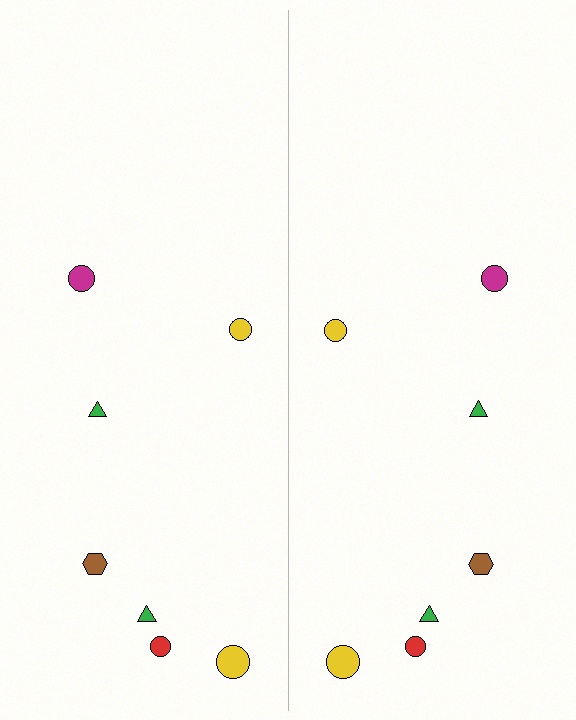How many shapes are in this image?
There are 14 shapes in this image.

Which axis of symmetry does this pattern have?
The pattern has a vertical axis of symmetry running through the center of the image.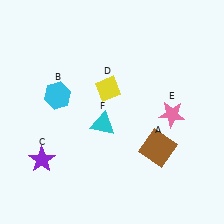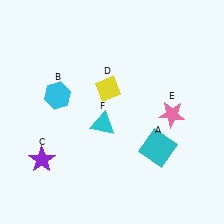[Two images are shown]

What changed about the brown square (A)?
In Image 1, A is brown. In Image 2, it changed to cyan.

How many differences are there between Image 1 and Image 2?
There is 1 difference between the two images.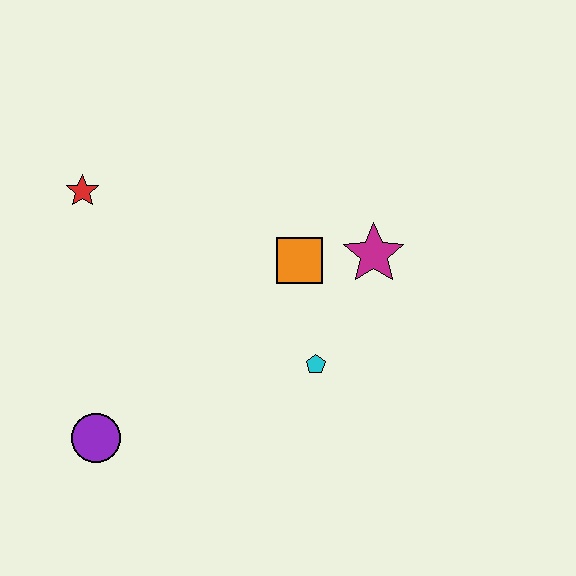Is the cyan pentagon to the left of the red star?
No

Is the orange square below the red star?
Yes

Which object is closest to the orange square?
The magenta star is closest to the orange square.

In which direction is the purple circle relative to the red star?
The purple circle is below the red star.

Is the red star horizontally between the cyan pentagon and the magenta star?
No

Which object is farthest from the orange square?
The purple circle is farthest from the orange square.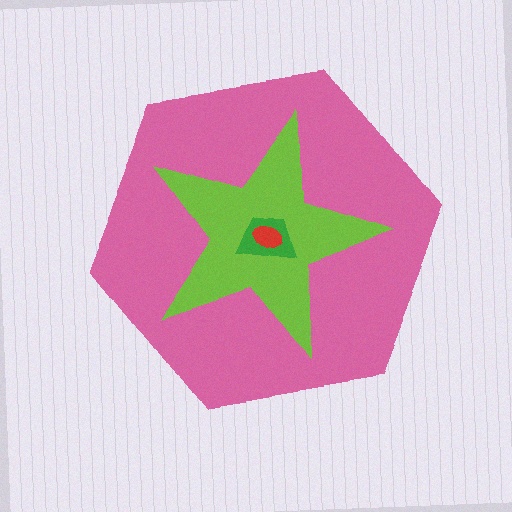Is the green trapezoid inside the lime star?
Yes.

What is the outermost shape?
The pink hexagon.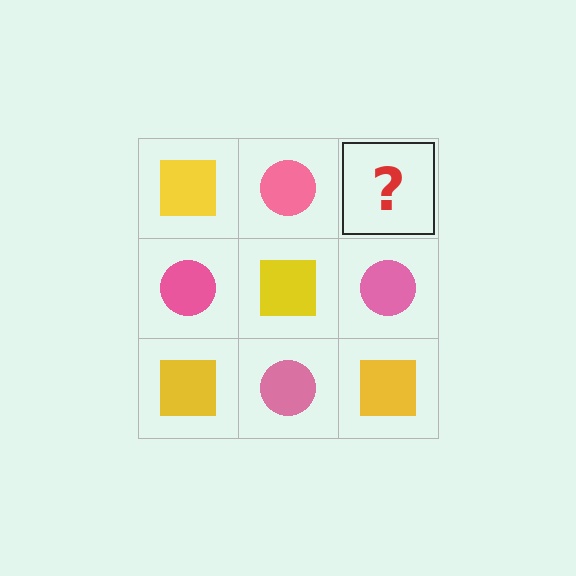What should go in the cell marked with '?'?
The missing cell should contain a yellow square.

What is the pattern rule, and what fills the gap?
The rule is that it alternates yellow square and pink circle in a checkerboard pattern. The gap should be filled with a yellow square.